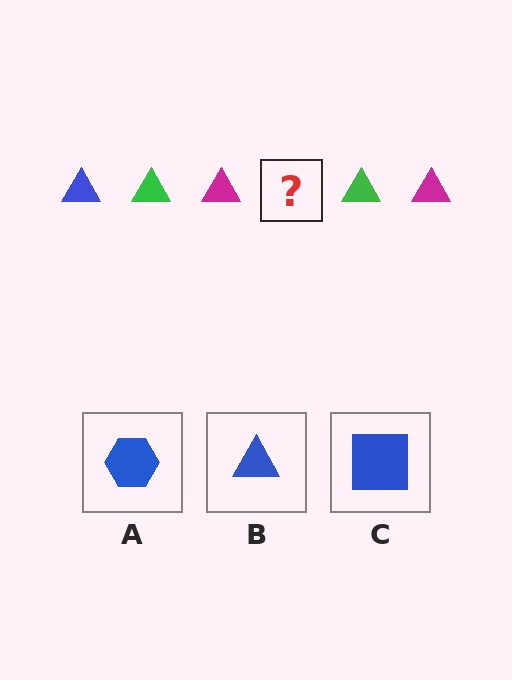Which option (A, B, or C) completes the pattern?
B.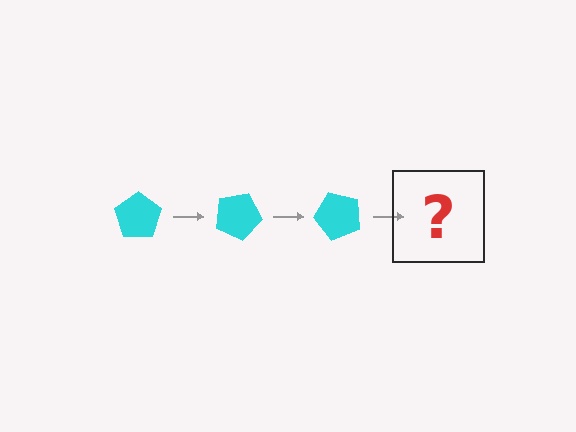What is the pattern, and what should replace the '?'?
The pattern is that the pentagon rotates 25 degrees each step. The '?' should be a cyan pentagon rotated 75 degrees.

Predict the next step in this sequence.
The next step is a cyan pentagon rotated 75 degrees.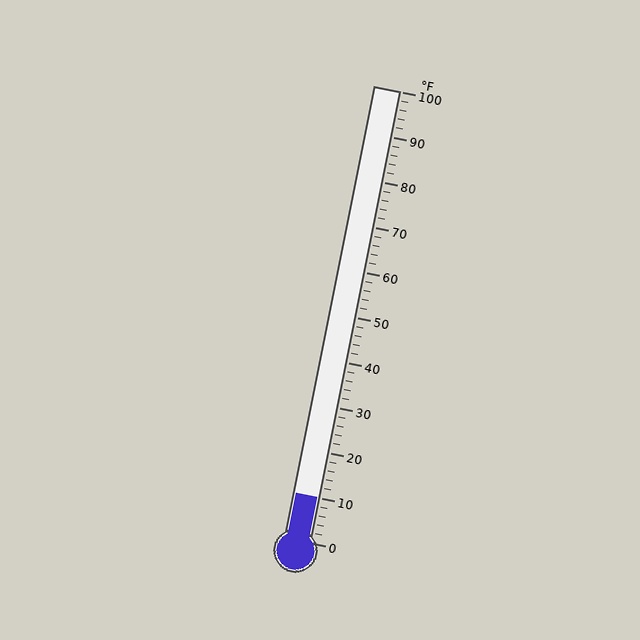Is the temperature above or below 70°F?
The temperature is below 70°F.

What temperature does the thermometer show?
The thermometer shows approximately 10°F.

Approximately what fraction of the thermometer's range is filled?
The thermometer is filled to approximately 10% of its range.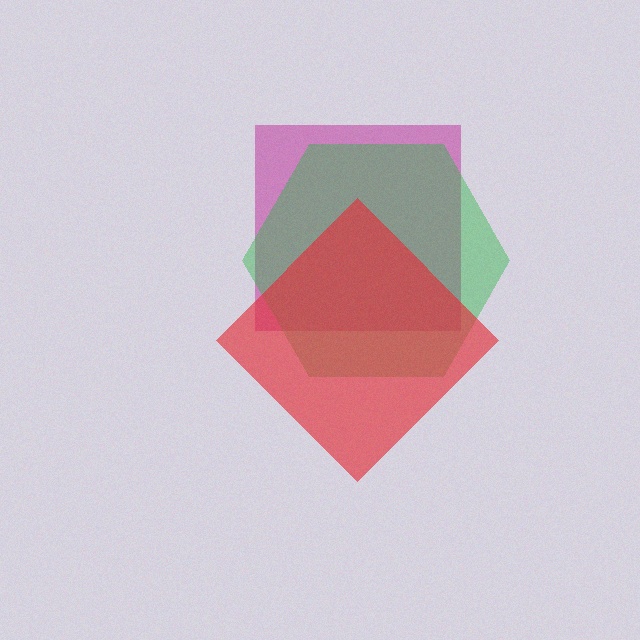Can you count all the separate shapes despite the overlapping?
Yes, there are 3 separate shapes.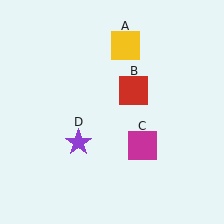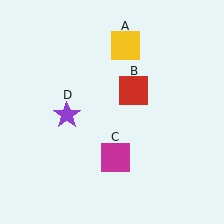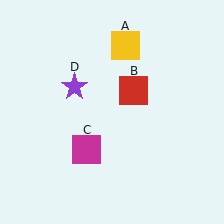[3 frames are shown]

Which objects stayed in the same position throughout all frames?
Yellow square (object A) and red square (object B) remained stationary.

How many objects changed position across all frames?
2 objects changed position: magenta square (object C), purple star (object D).